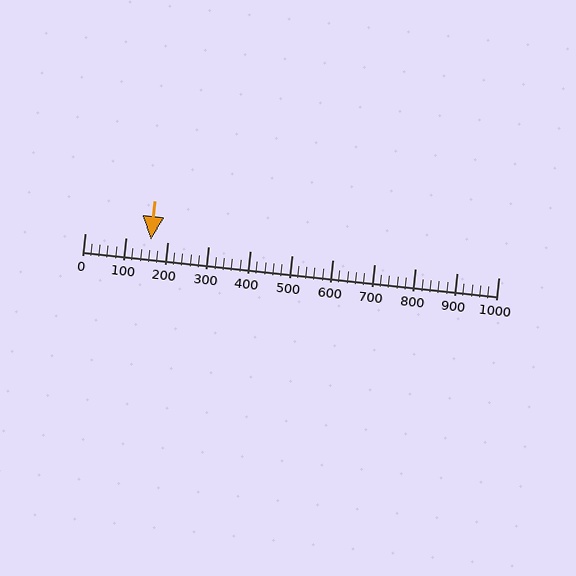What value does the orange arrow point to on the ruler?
The orange arrow points to approximately 160.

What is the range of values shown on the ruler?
The ruler shows values from 0 to 1000.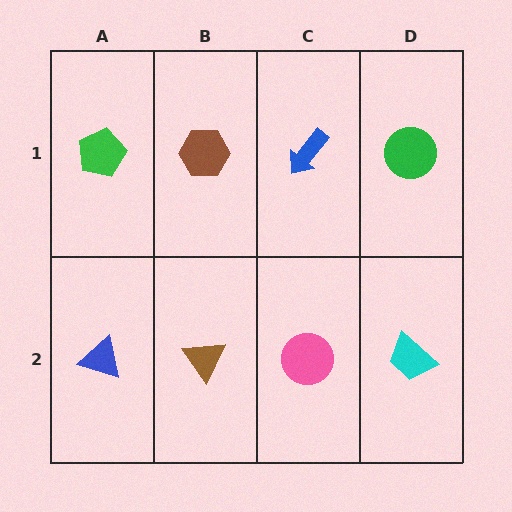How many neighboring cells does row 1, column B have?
3.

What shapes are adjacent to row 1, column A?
A blue triangle (row 2, column A), a brown hexagon (row 1, column B).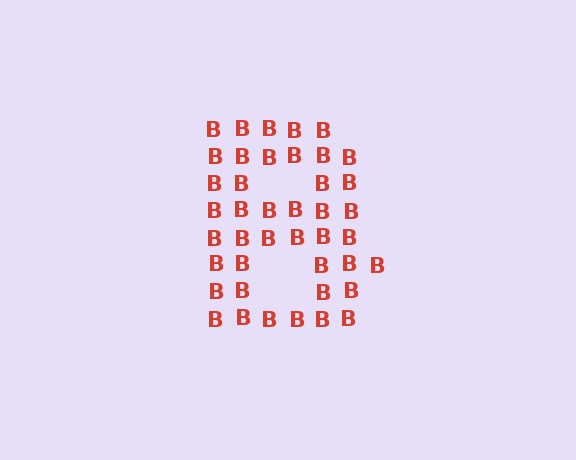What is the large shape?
The large shape is the letter B.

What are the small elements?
The small elements are letter B's.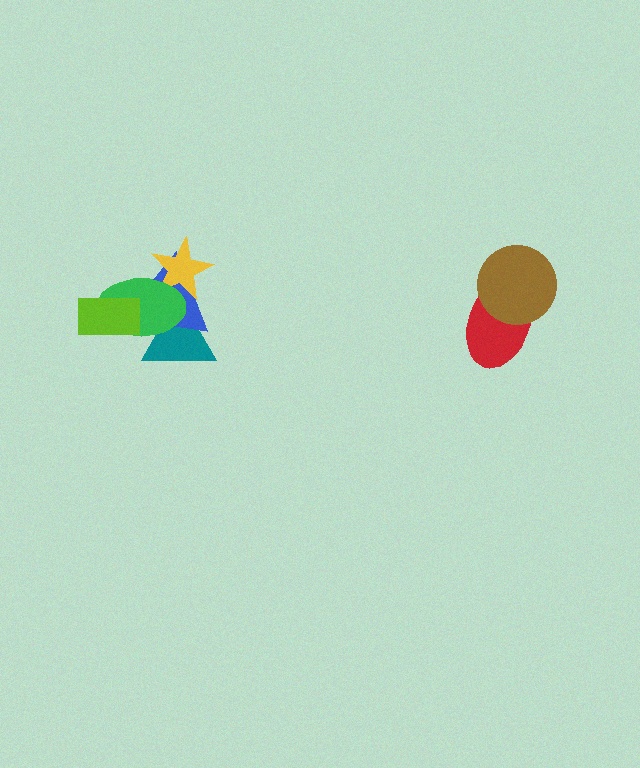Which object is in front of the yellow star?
The green ellipse is in front of the yellow star.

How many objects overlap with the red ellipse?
1 object overlaps with the red ellipse.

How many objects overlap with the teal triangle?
2 objects overlap with the teal triangle.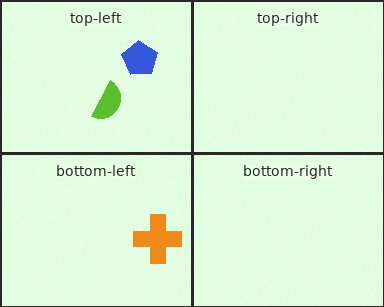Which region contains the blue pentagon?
The top-left region.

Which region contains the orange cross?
The bottom-left region.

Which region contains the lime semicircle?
The top-left region.